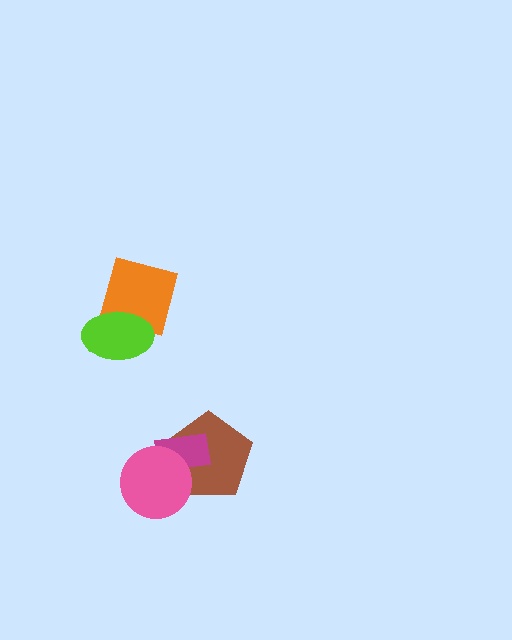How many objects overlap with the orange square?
1 object overlaps with the orange square.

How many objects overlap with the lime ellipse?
1 object overlaps with the lime ellipse.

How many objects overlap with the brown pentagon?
2 objects overlap with the brown pentagon.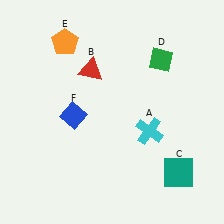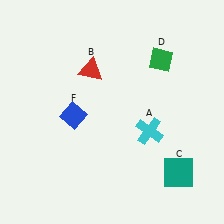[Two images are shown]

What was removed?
The orange pentagon (E) was removed in Image 2.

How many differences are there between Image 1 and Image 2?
There is 1 difference between the two images.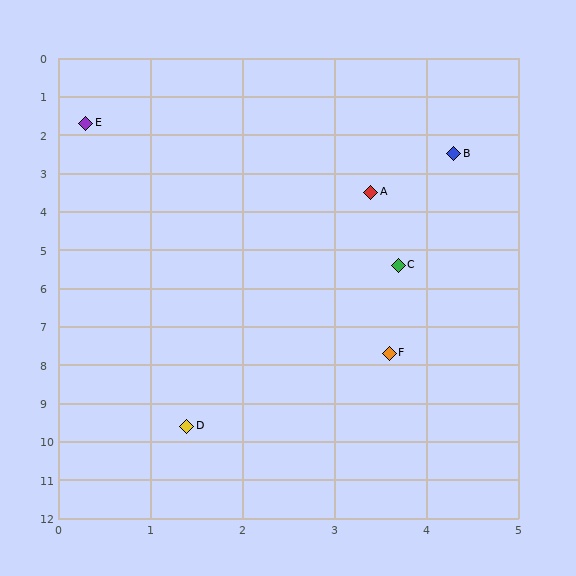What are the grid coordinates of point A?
Point A is at approximately (3.4, 3.5).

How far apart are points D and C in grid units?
Points D and C are about 4.8 grid units apart.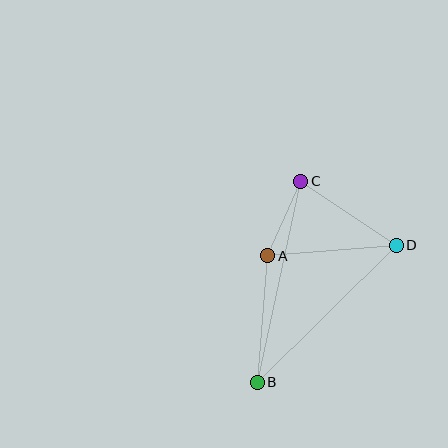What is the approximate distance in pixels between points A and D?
The distance between A and D is approximately 129 pixels.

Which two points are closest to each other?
Points A and C are closest to each other.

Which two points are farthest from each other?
Points B and C are farthest from each other.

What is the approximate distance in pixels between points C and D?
The distance between C and D is approximately 114 pixels.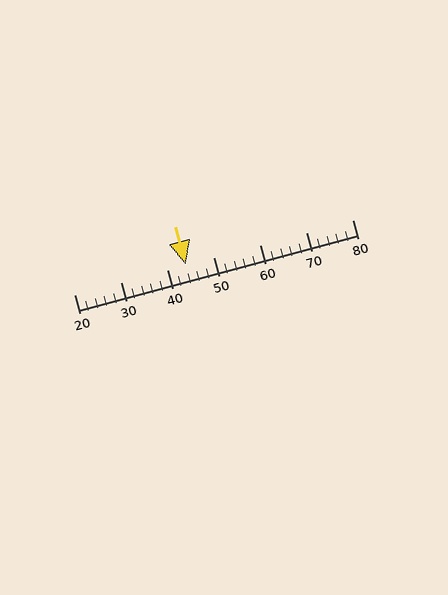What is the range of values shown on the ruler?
The ruler shows values from 20 to 80.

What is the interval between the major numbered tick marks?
The major tick marks are spaced 10 units apart.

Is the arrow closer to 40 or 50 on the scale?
The arrow is closer to 40.